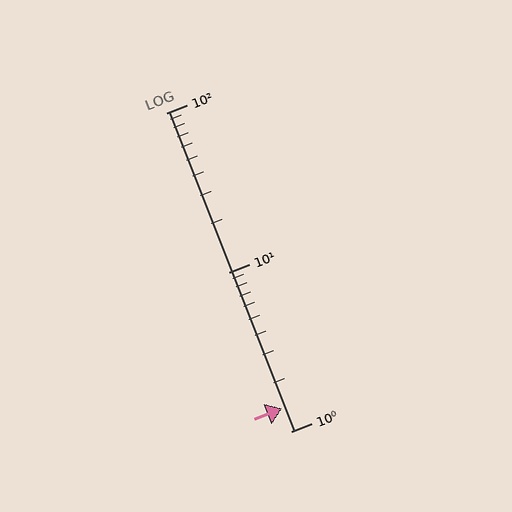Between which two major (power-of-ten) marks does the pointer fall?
The pointer is between 1 and 10.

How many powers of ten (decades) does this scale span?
The scale spans 2 decades, from 1 to 100.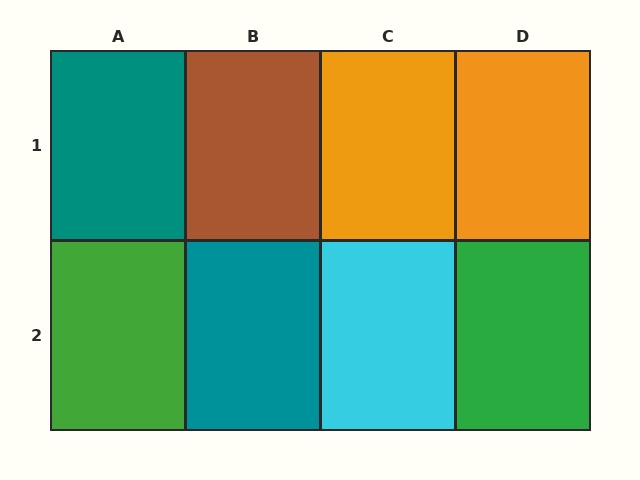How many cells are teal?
2 cells are teal.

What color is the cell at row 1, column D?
Orange.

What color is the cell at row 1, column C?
Orange.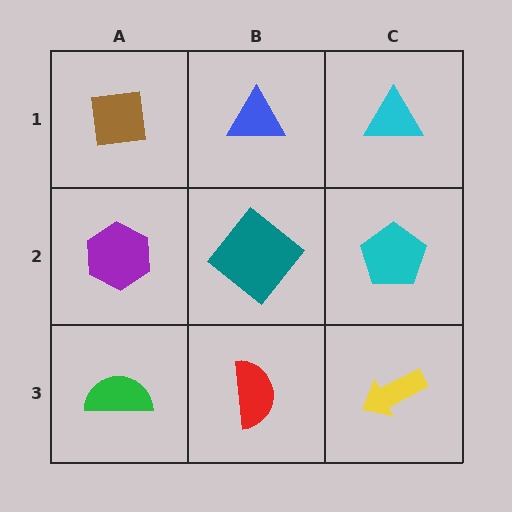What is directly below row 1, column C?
A cyan pentagon.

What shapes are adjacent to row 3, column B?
A teal diamond (row 2, column B), a green semicircle (row 3, column A), a yellow arrow (row 3, column C).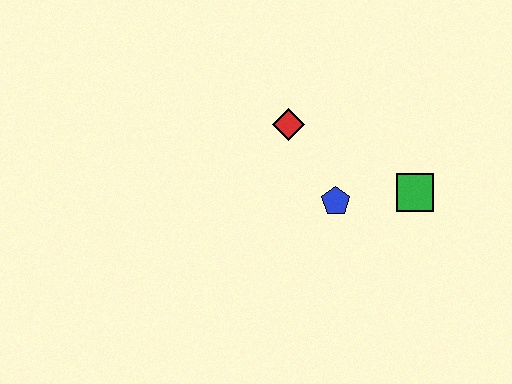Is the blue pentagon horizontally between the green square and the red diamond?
Yes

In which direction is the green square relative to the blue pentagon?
The green square is to the right of the blue pentagon.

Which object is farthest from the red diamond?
The green square is farthest from the red diamond.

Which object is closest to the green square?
The blue pentagon is closest to the green square.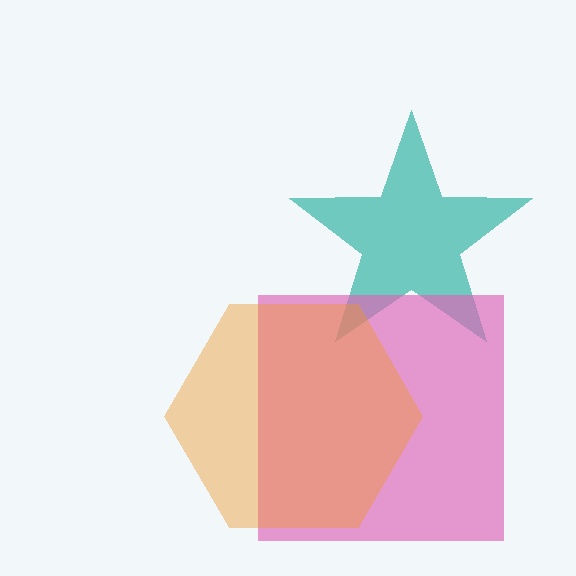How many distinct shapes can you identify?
There are 3 distinct shapes: a teal star, a pink square, an orange hexagon.